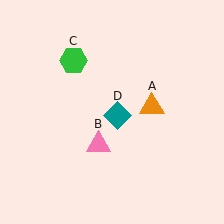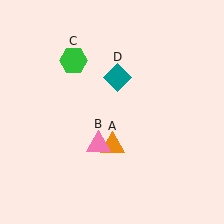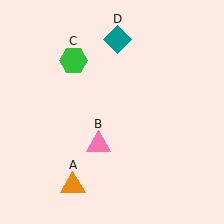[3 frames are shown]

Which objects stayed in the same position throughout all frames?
Pink triangle (object B) and green hexagon (object C) remained stationary.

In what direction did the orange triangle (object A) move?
The orange triangle (object A) moved down and to the left.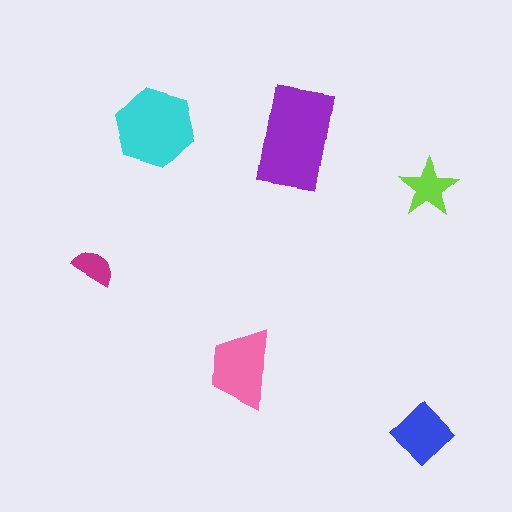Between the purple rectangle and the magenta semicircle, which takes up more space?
The purple rectangle.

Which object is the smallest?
The magenta semicircle.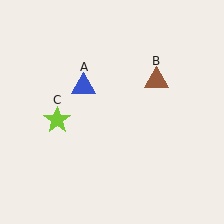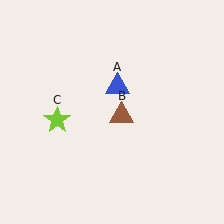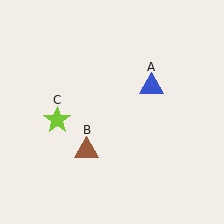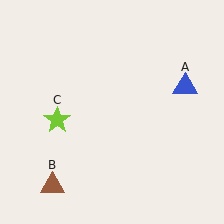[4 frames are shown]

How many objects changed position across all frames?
2 objects changed position: blue triangle (object A), brown triangle (object B).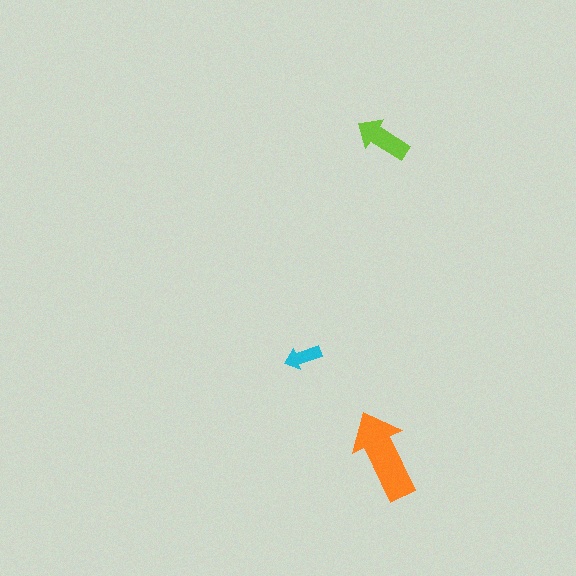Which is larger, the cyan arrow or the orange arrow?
The orange one.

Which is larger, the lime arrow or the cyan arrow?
The lime one.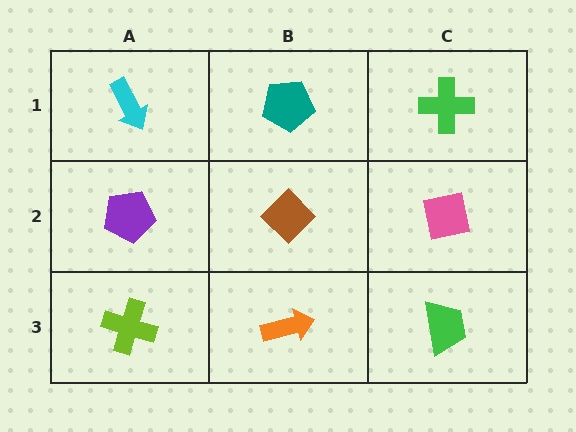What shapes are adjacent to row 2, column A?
A cyan arrow (row 1, column A), a lime cross (row 3, column A), a brown diamond (row 2, column B).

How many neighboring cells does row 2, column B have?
4.